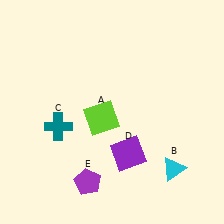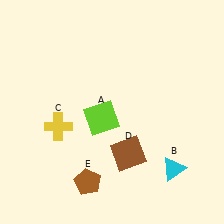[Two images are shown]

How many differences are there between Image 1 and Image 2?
There are 3 differences between the two images.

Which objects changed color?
C changed from teal to yellow. D changed from purple to brown. E changed from purple to brown.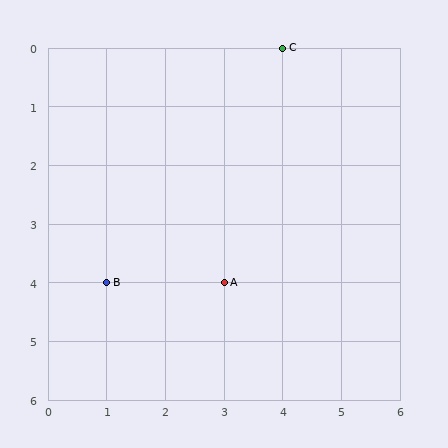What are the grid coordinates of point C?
Point C is at grid coordinates (4, 0).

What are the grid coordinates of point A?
Point A is at grid coordinates (3, 4).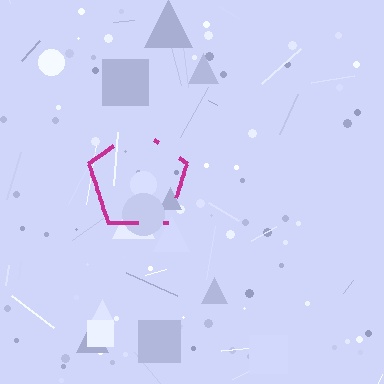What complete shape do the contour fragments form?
The contour fragments form a pentagon.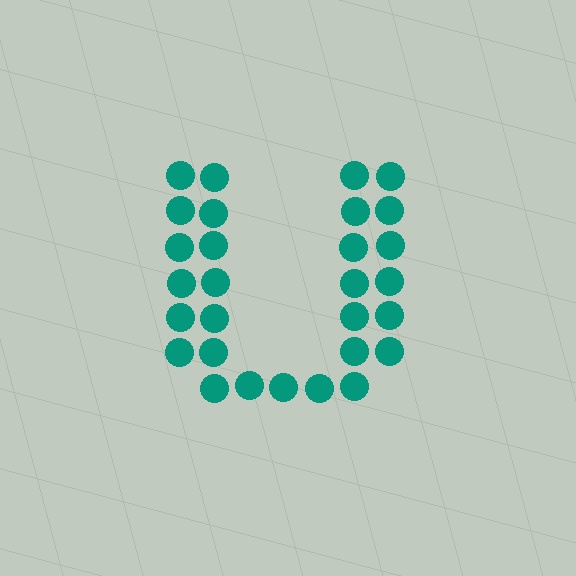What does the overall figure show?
The overall figure shows the letter U.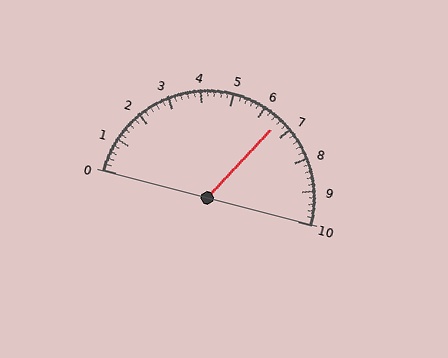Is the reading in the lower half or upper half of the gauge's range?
The reading is in the upper half of the range (0 to 10).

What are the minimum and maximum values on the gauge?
The gauge ranges from 0 to 10.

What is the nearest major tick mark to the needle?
The nearest major tick mark is 7.